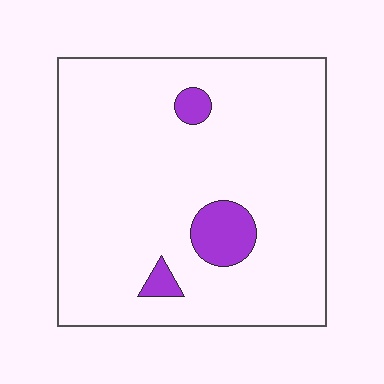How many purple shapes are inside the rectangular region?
3.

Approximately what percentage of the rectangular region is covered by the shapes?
Approximately 10%.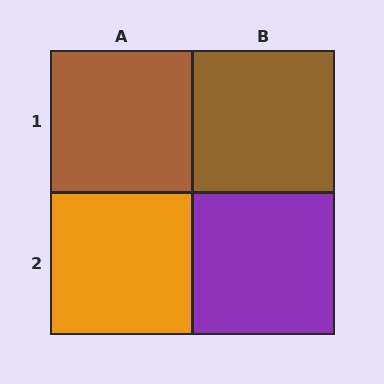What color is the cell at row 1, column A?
Brown.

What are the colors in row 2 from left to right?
Orange, purple.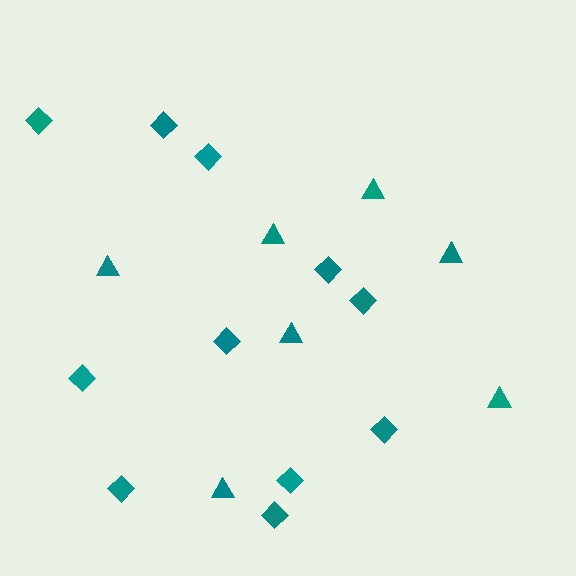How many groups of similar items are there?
There are 2 groups: one group of triangles (7) and one group of diamonds (11).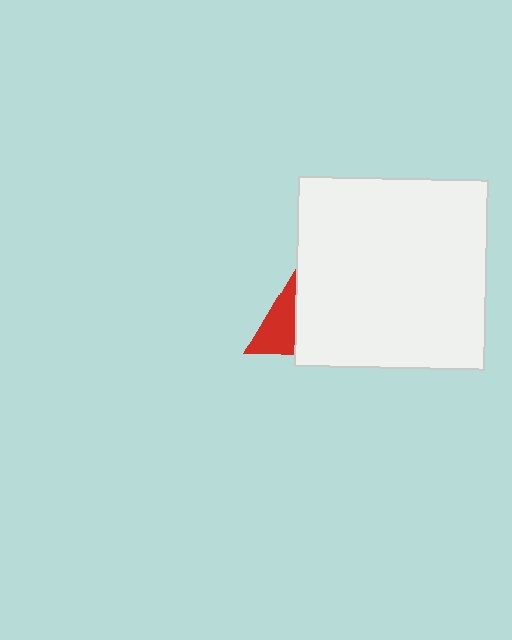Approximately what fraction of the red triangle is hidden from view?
Roughly 70% of the red triangle is hidden behind the white square.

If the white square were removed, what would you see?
You would see the complete red triangle.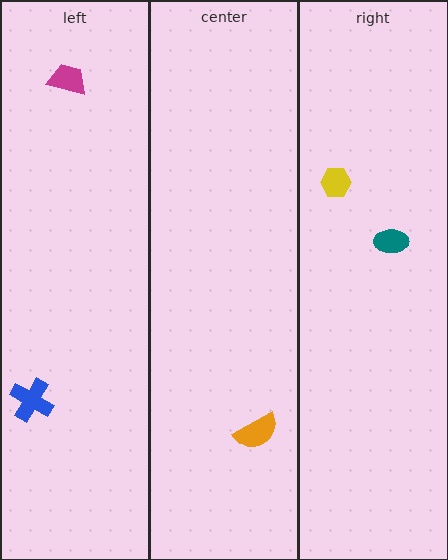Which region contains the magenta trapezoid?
The left region.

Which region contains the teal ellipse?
The right region.